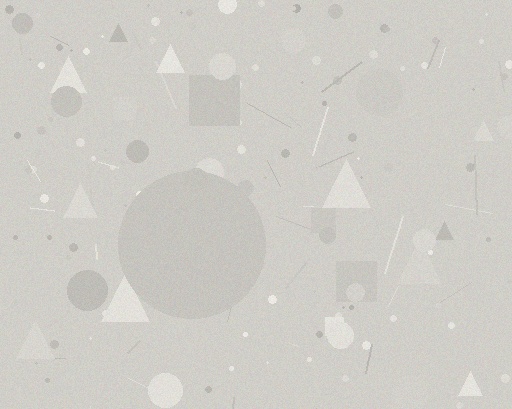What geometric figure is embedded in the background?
A circle is embedded in the background.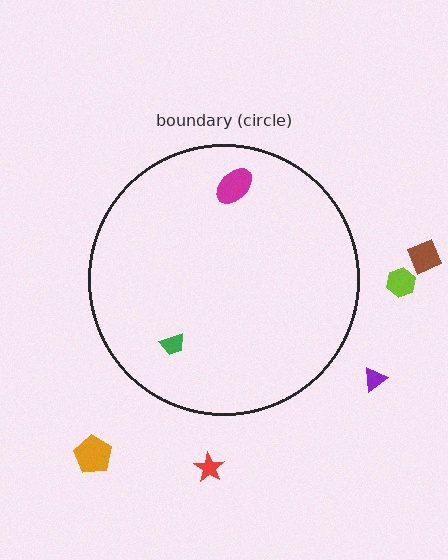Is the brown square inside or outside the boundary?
Outside.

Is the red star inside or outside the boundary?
Outside.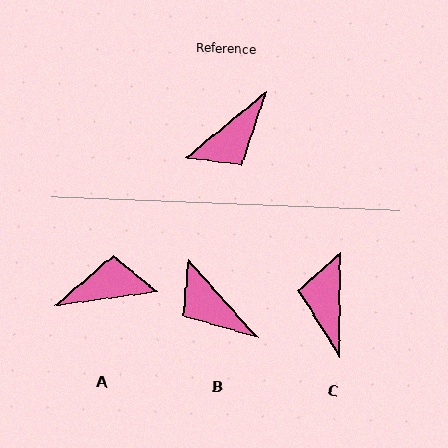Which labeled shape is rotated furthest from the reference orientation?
A, about 149 degrees away.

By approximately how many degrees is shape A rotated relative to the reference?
Approximately 149 degrees counter-clockwise.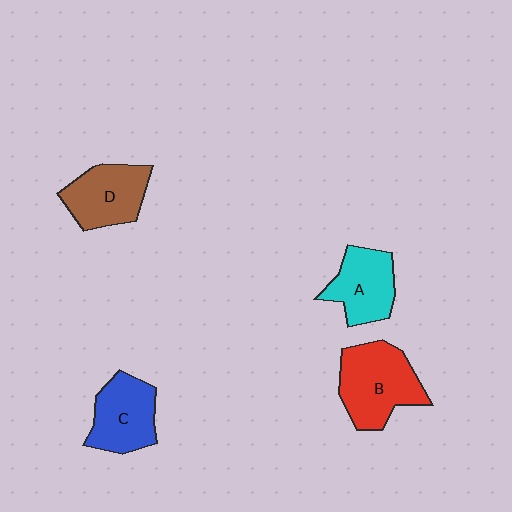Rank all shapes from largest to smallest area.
From largest to smallest: B (red), D (brown), C (blue), A (cyan).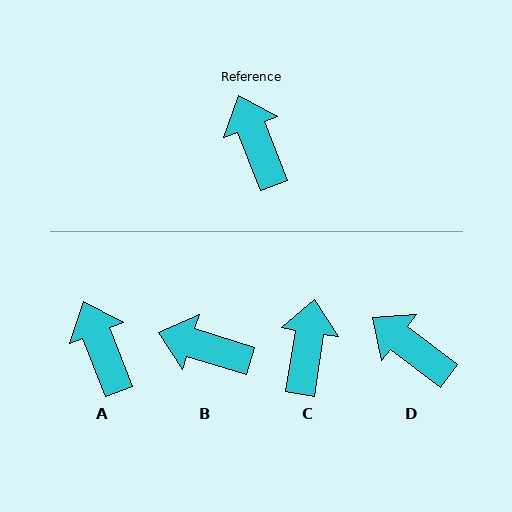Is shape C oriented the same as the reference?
No, it is off by about 30 degrees.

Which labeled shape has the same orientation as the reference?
A.